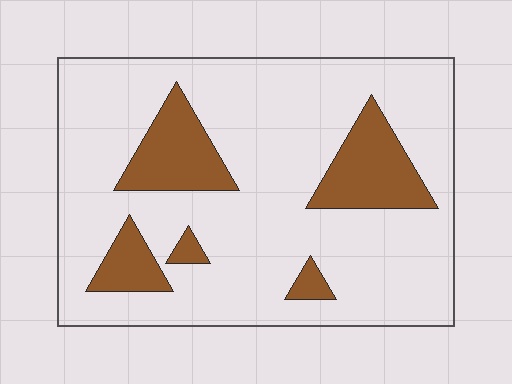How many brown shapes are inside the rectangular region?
5.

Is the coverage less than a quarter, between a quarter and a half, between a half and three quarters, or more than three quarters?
Less than a quarter.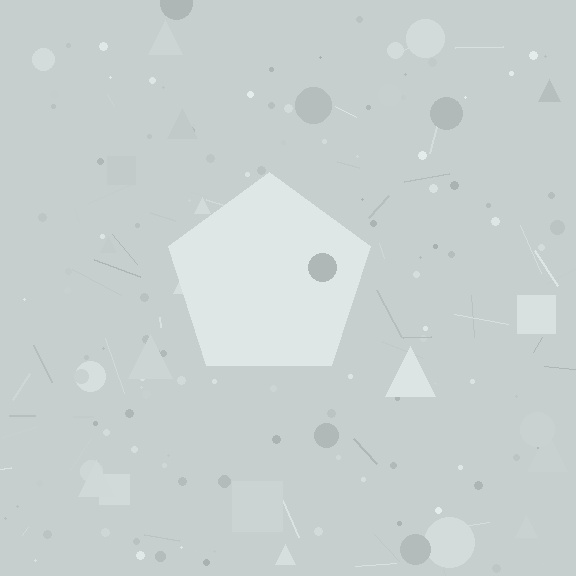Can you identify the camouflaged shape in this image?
The camouflaged shape is a pentagon.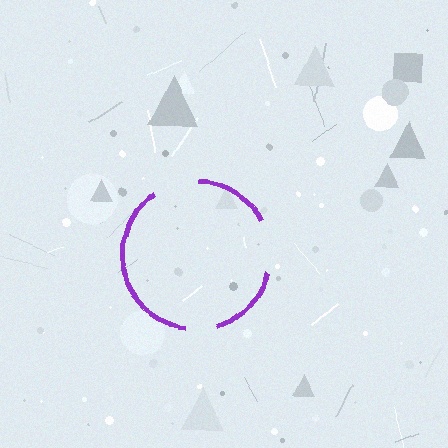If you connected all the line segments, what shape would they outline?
They would outline a circle.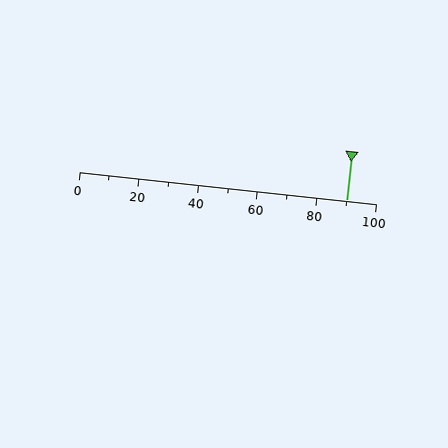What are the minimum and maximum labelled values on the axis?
The axis runs from 0 to 100.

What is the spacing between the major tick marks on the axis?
The major ticks are spaced 20 apart.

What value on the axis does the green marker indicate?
The marker indicates approximately 90.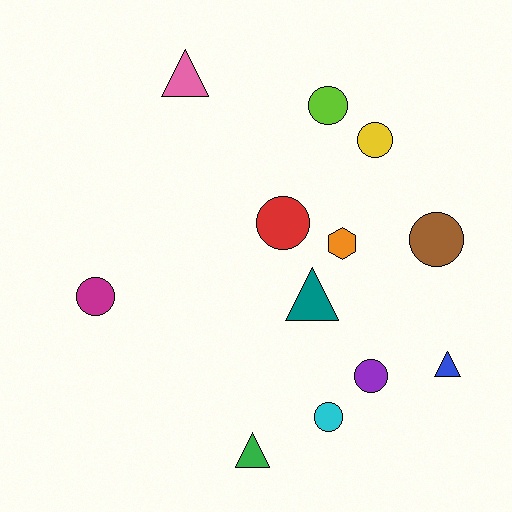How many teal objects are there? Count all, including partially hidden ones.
There is 1 teal object.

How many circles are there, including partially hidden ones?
There are 7 circles.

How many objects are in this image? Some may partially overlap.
There are 12 objects.